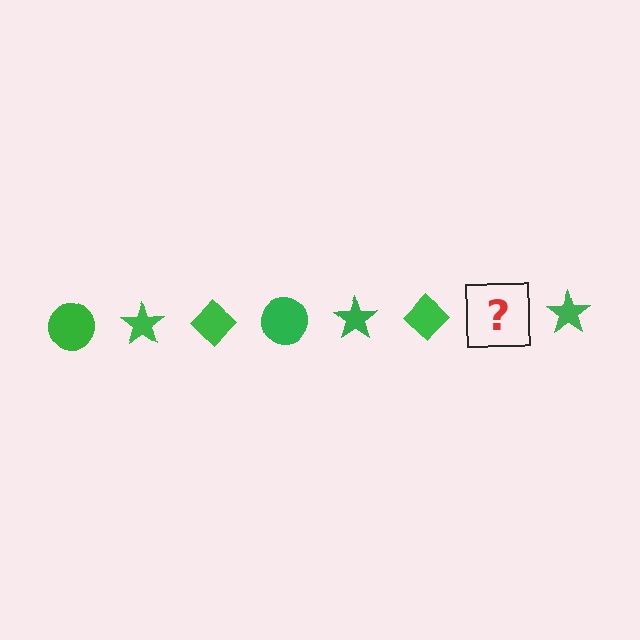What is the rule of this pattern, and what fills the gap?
The rule is that the pattern cycles through circle, star, diamond shapes in green. The gap should be filled with a green circle.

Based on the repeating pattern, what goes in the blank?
The blank should be a green circle.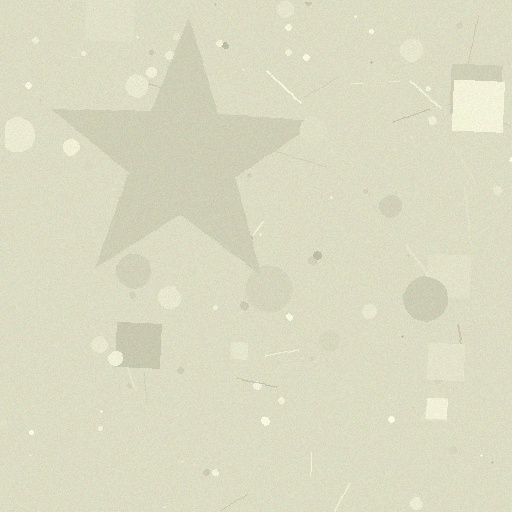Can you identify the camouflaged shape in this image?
The camouflaged shape is a star.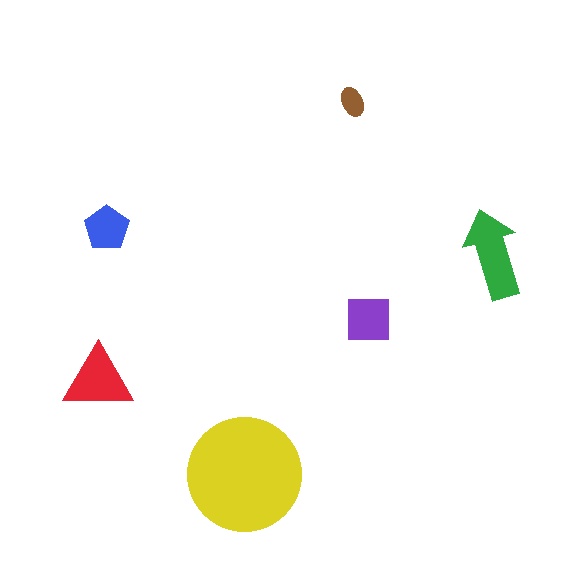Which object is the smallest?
The brown ellipse.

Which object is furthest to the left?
The red triangle is leftmost.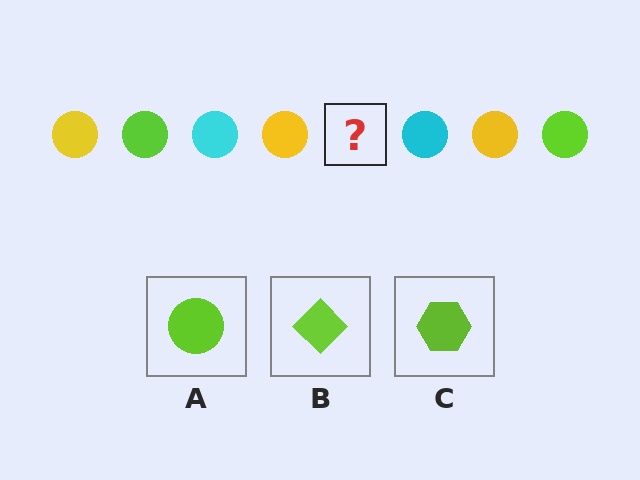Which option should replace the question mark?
Option A.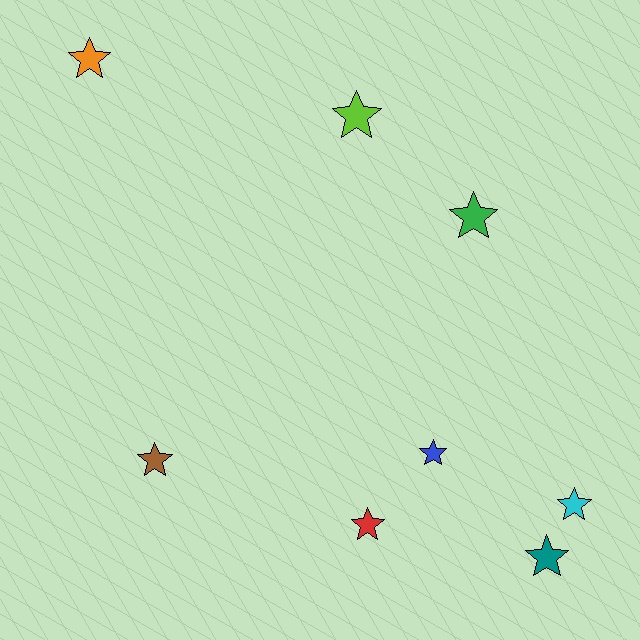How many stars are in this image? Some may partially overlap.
There are 8 stars.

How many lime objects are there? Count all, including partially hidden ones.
There is 1 lime object.